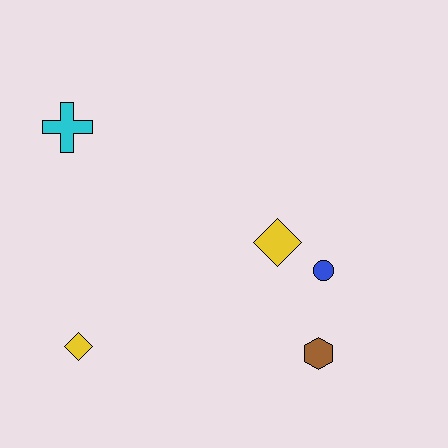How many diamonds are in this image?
There are 2 diamonds.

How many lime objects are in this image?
There are no lime objects.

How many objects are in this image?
There are 5 objects.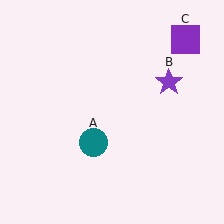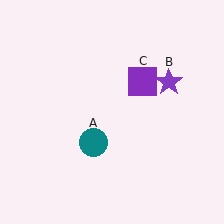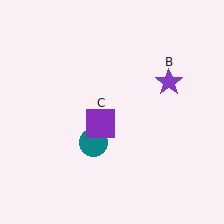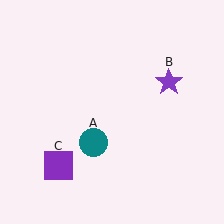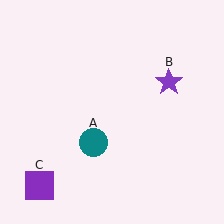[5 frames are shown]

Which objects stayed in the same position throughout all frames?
Teal circle (object A) and purple star (object B) remained stationary.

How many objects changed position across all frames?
1 object changed position: purple square (object C).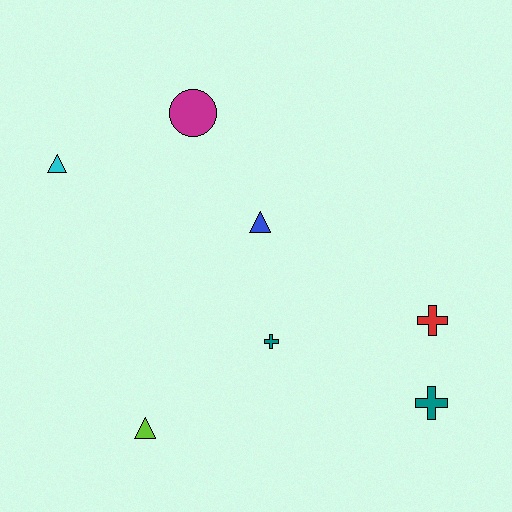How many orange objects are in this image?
There are no orange objects.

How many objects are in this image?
There are 7 objects.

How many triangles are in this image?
There are 3 triangles.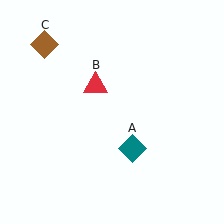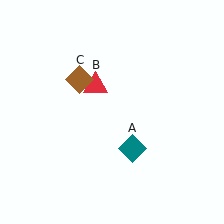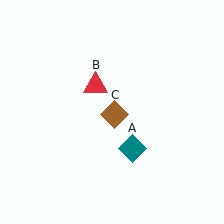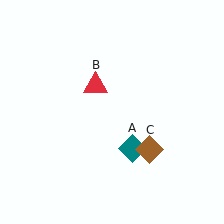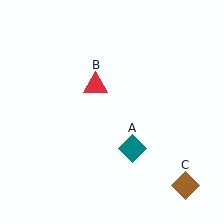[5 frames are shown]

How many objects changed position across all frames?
1 object changed position: brown diamond (object C).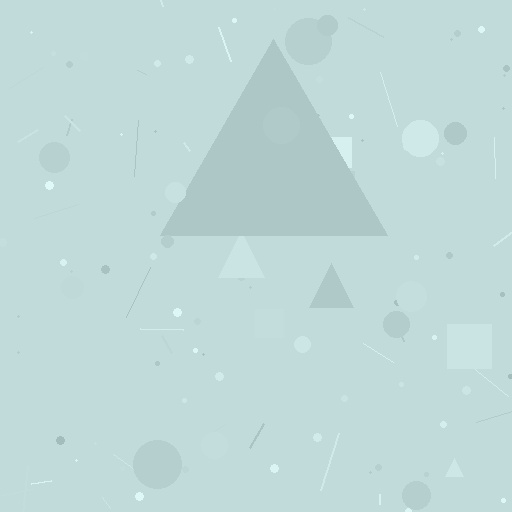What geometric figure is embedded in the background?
A triangle is embedded in the background.